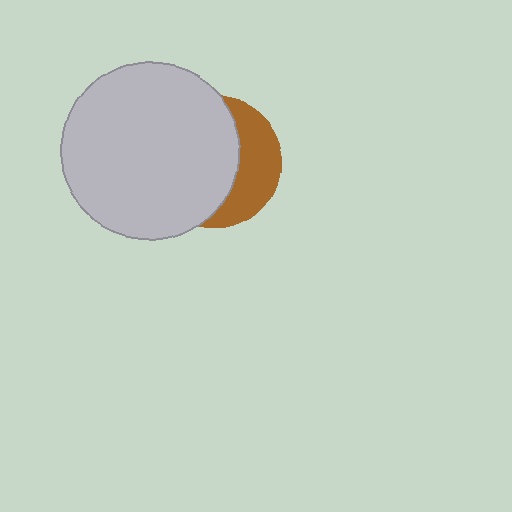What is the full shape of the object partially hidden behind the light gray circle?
The partially hidden object is a brown circle.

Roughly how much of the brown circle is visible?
A small part of it is visible (roughly 36%).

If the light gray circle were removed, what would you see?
You would see the complete brown circle.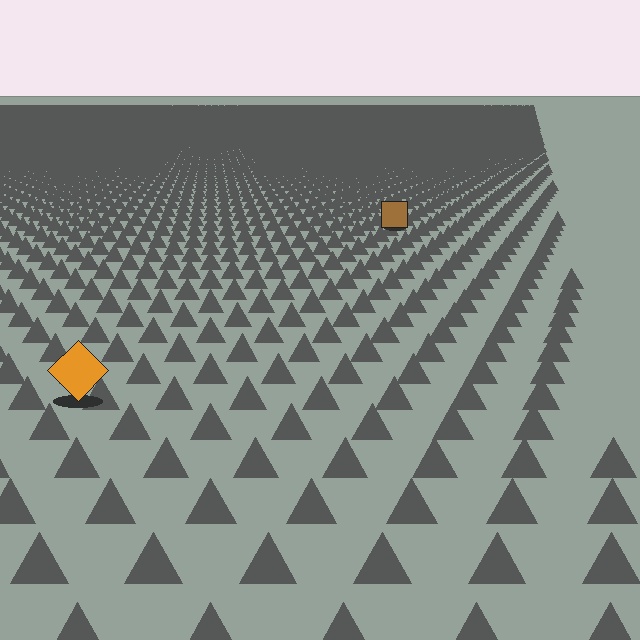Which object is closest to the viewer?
The orange diamond is closest. The texture marks near it are larger and more spread out.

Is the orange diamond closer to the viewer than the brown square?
Yes. The orange diamond is closer — you can tell from the texture gradient: the ground texture is coarser near it.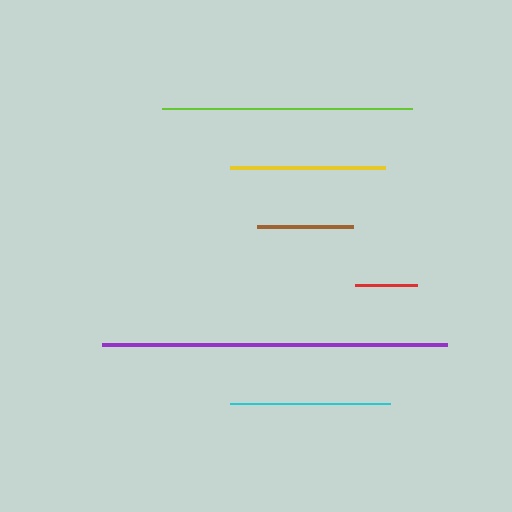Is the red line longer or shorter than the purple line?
The purple line is longer than the red line.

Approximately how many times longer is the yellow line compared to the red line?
The yellow line is approximately 2.5 times the length of the red line.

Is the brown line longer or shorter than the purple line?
The purple line is longer than the brown line.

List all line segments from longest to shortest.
From longest to shortest: purple, lime, cyan, yellow, brown, red.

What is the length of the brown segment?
The brown segment is approximately 96 pixels long.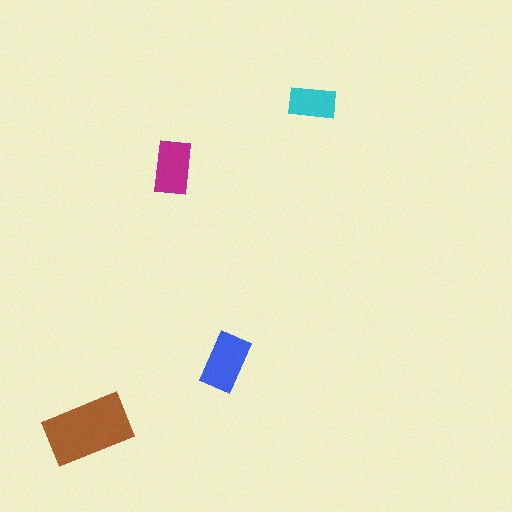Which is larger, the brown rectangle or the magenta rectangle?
The brown one.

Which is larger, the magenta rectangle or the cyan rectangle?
The magenta one.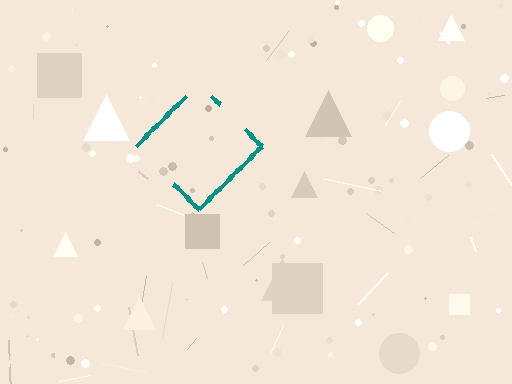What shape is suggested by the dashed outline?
The dashed outline suggests a diamond.